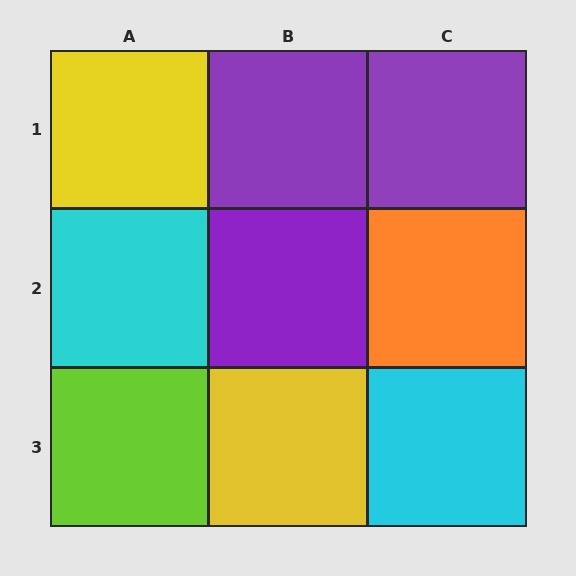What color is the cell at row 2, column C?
Orange.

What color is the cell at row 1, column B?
Purple.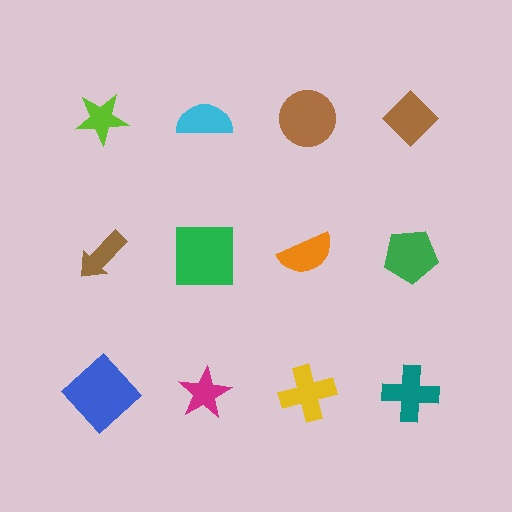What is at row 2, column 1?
A brown arrow.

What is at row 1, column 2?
A cyan semicircle.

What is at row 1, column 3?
A brown circle.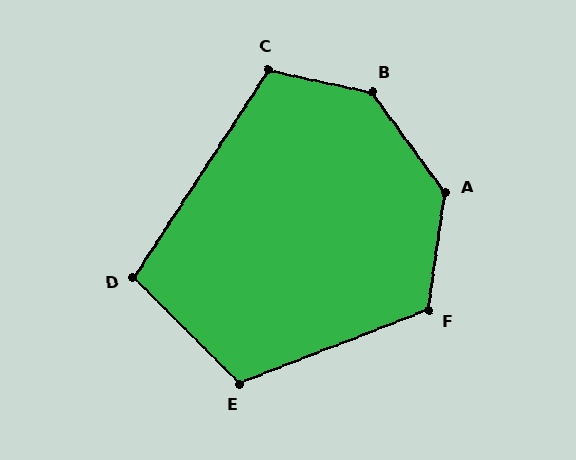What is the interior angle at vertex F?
Approximately 120 degrees (obtuse).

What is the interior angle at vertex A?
Approximately 136 degrees (obtuse).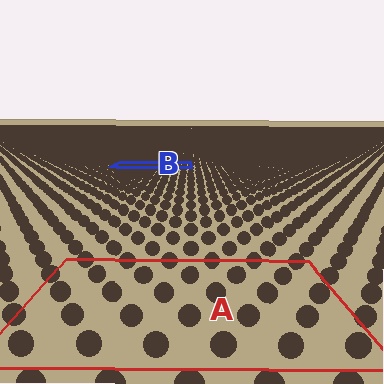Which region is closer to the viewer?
Region A is closer. The texture elements there are larger and more spread out.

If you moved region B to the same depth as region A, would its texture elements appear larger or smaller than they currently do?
They would appear larger. At a closer depth, the same texture elements are projected at a bigger on-screen size.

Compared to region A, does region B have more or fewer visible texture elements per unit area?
Region B has more texture elements per unit area — they are packed more densely because it is farther away.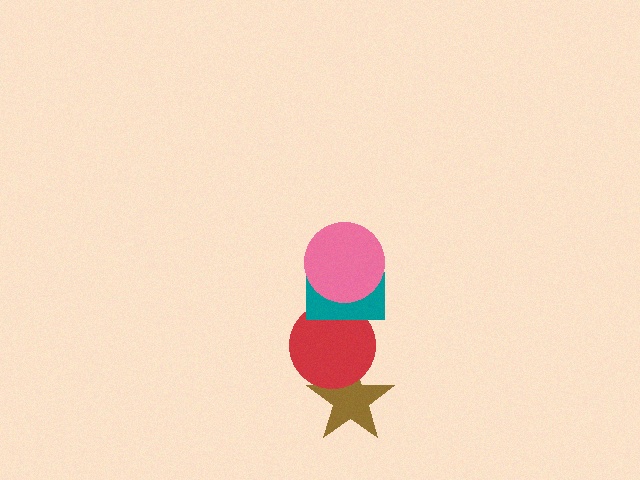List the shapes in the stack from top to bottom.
From top to bottom: the pink circle, the teal rectangle, the red circle, the brown star.